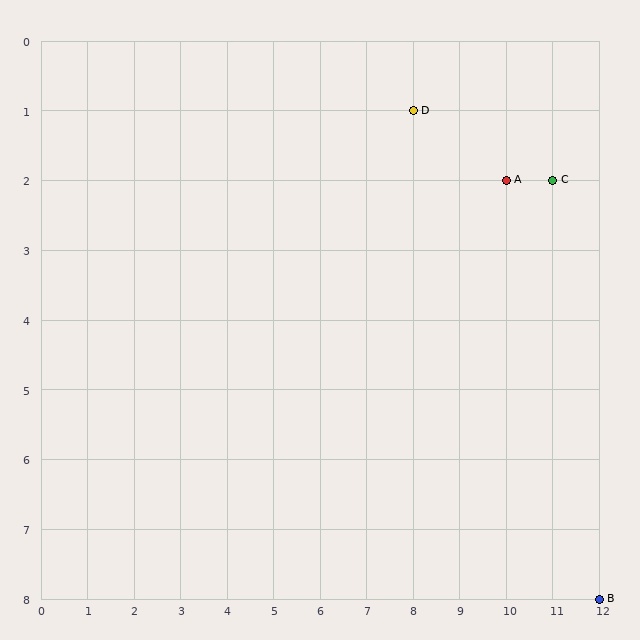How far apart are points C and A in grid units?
Points C and A are 1 column apart.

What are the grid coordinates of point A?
Point A is at grid coordinates (10, 2).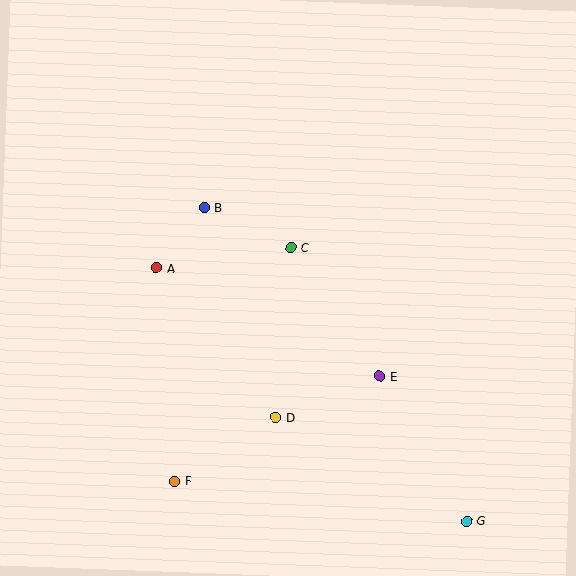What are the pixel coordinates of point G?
Point G is at (467, 521).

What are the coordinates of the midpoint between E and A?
The midpoint between E and A is at (268, 322).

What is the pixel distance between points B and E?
The distance between B and E is 243 pixels.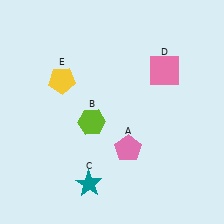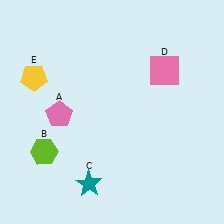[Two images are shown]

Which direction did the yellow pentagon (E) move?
The yellow pentagon (E) moved left.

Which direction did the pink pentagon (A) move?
The pink pentagon (A) moved left.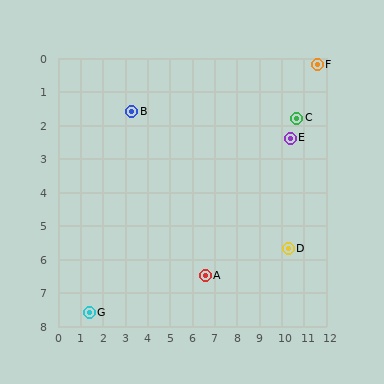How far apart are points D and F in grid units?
Points D and F are about 5.7 grid units apart.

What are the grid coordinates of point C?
Point C is at approximately (10.7, 1.8).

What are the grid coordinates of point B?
Point B is at approximately (3.3, 1.6).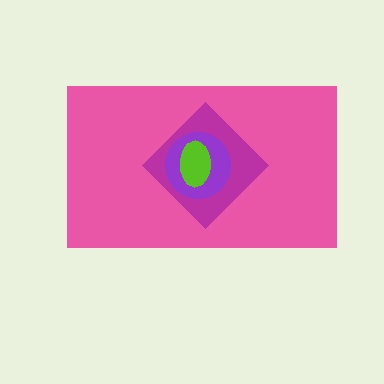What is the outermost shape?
The pink rectangle.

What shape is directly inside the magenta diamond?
The purple circle.